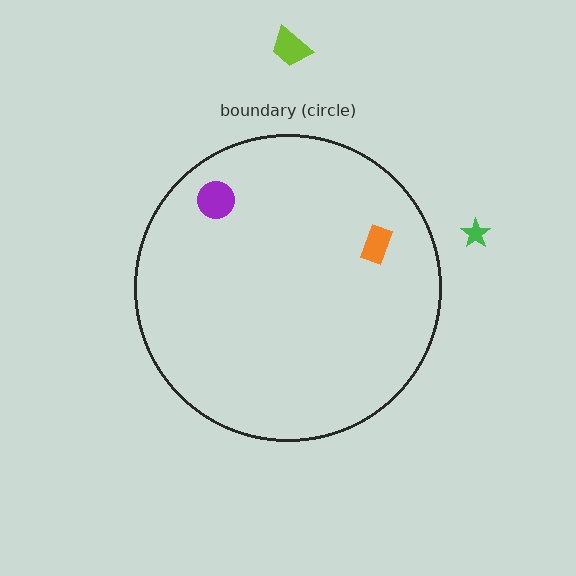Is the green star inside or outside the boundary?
Outside.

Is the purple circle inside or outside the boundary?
Inside.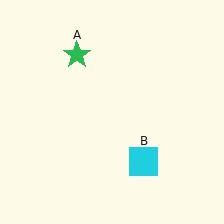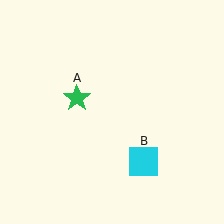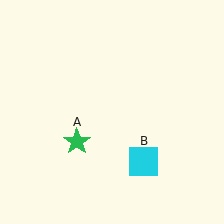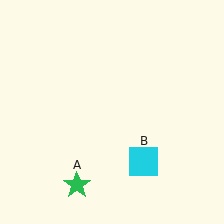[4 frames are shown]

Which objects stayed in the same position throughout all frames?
Cyan square (object B) remained stationary.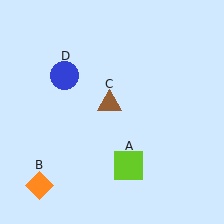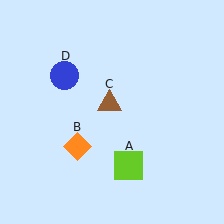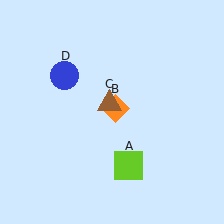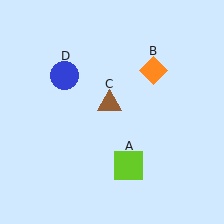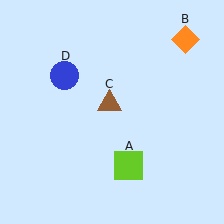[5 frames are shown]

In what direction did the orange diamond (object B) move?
The orange diamond (object B) moved up and to the right.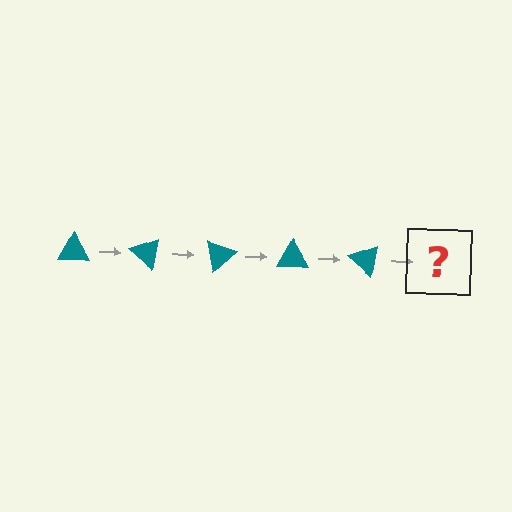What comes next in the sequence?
The next element should be a teal triangle rotated 200 degrees.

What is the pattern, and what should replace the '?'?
The pattern is that the triangle rotates 40 degrees each step. The '?' should be a teal triangle rotated 200 degrees.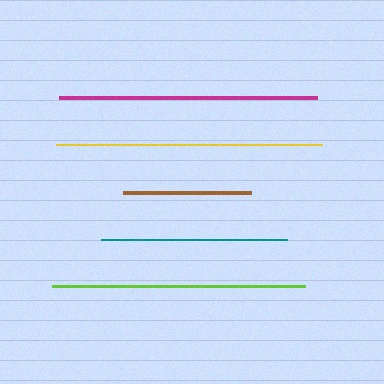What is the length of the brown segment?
The brown segment is approximately 128 pixels long.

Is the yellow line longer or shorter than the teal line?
The yellow line is longer than the teal line.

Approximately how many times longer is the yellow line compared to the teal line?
The yellow line is approximately 1.4 times the length of the teal line.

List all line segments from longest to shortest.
From longest to shortest: yellow, magenta, lime, teal, brown.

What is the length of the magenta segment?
The magenta segment is approximately 257 pixels long.